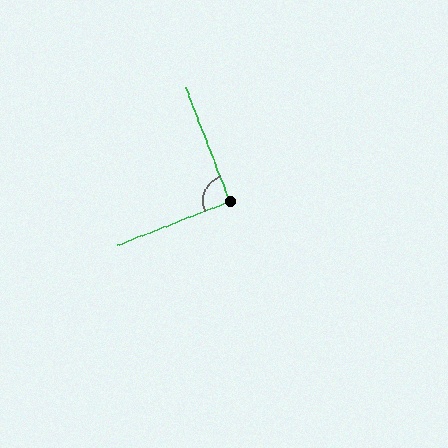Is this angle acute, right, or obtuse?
It is approximately a right angle.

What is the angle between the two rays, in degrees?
Approximately 90 degrees.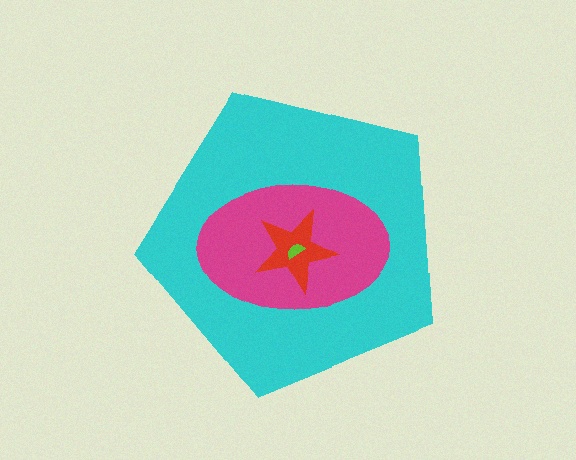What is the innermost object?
The lime semicircle.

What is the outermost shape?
The cyan pentagon.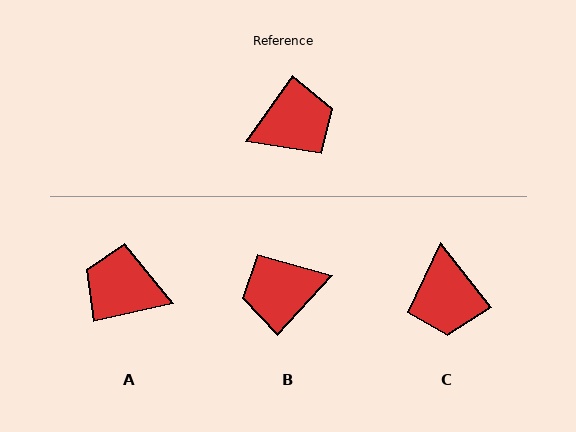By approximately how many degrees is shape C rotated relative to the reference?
Approximately 107 degrees clockwise.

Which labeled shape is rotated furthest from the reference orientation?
B, about 173 degrees away.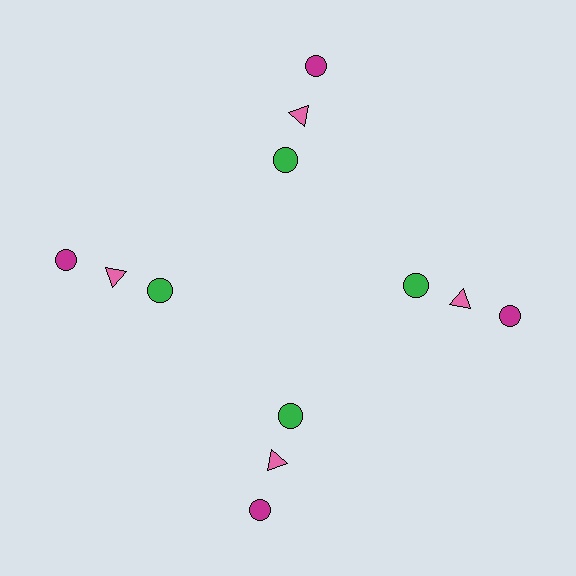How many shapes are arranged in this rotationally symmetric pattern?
There are 12 shapes, arranged in 4 groups of 3.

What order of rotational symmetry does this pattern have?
This pattern has 4-fold rotational symmetry.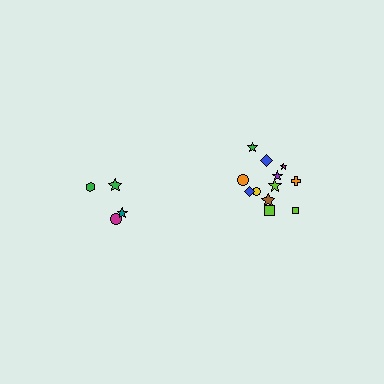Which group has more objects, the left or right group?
The right group.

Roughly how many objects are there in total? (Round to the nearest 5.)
Roughly 15 objects in total.